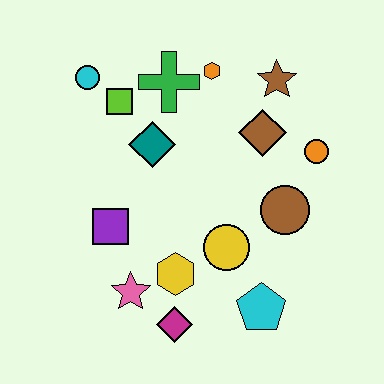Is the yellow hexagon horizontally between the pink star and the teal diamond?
No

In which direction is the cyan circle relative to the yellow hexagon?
The cyan circle is above the yellow hexagon.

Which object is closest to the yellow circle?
The yellow hexagon is closest to the yellow circle.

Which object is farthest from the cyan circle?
The cyan pentagon is farthest from the cyan circle.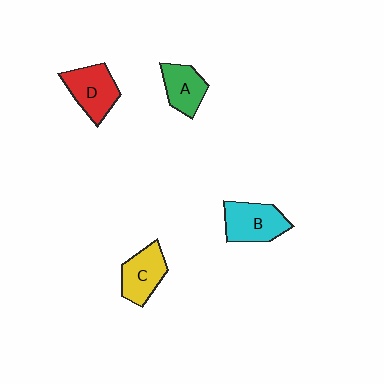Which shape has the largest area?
Shape B (cyan).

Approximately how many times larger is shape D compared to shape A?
Approximately 1.3 times.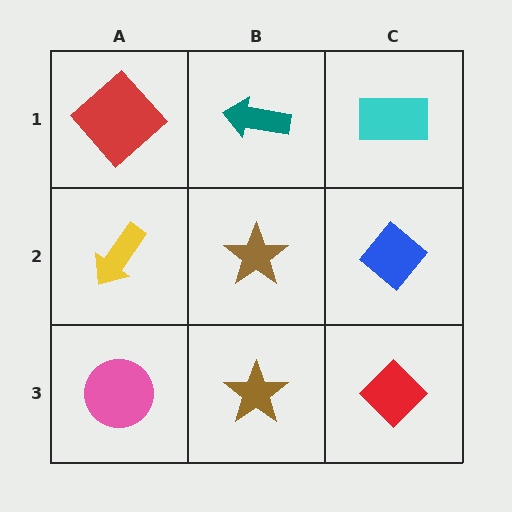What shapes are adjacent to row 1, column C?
A blue diamond (row 2, column C), a teal arrow (row 1, column B).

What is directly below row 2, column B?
A brown star.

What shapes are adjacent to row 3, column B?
A brown star (row 2, column B), a pink circle (row 3, column A), a red diamond (row 3, column C).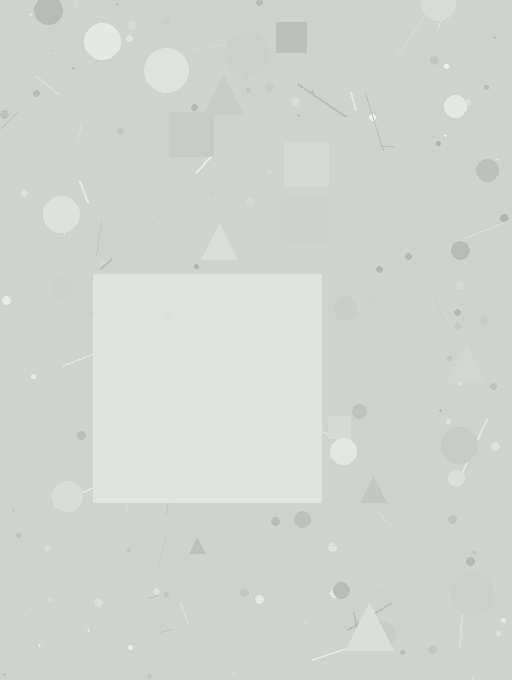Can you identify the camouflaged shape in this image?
The camouflaged shape is a square.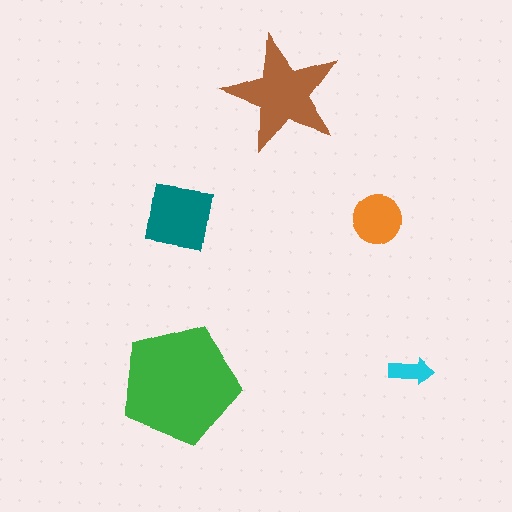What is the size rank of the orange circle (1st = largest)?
4th.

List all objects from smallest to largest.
The cyan arrow, the orange circle, the teal square, the brown star, the green pentagon.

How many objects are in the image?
There are 5 objects in the image.